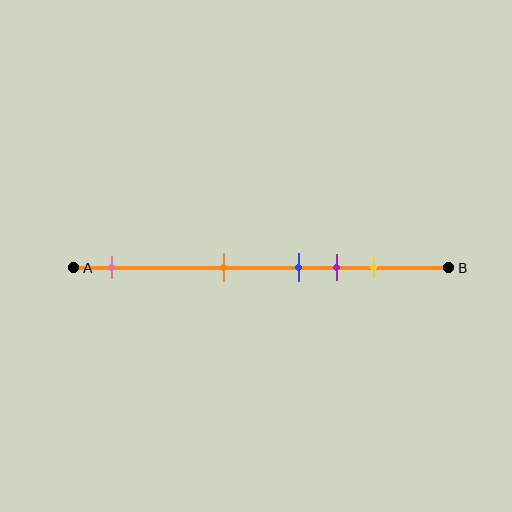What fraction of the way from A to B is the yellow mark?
The yellow mark is approximately 80% (0.8) of the way from A to B.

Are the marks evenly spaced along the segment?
No, the marks are not evenly spaced.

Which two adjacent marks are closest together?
The blue and purple marks are the closest adjacent pair.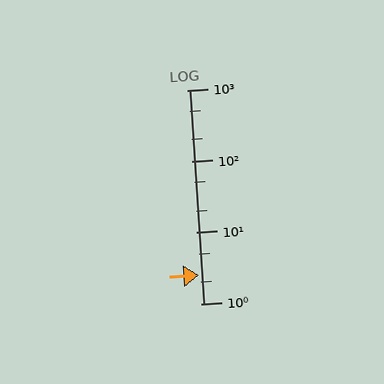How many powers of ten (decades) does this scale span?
The scale spans 3 decades, from 1 to 1000.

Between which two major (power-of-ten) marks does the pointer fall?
The pointer is between 1 and 10.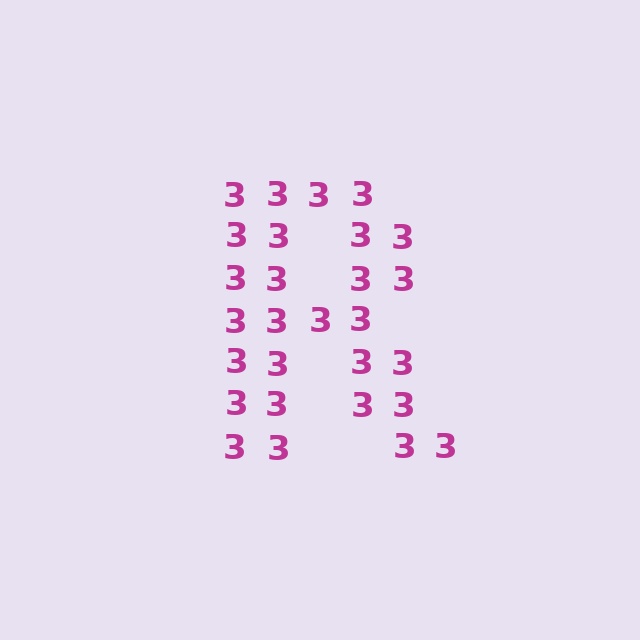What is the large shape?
The large shape is the letter R.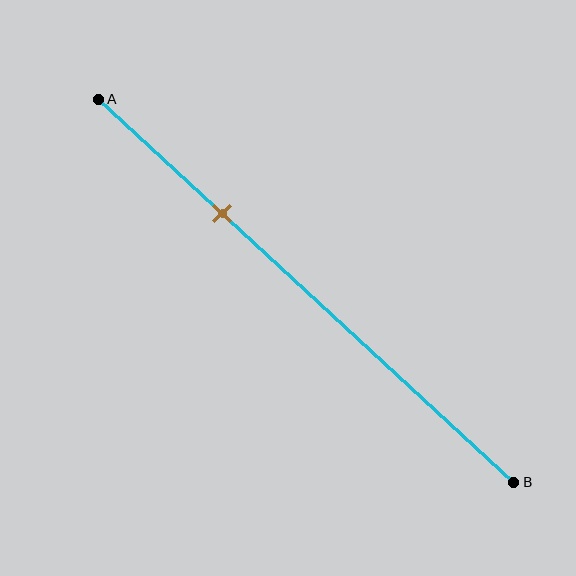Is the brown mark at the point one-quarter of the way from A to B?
No, the mark is at about 30% from A, not at the 25% one-quarter point.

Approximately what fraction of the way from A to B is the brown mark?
The brown mark is approximately 30% of the way from A to B.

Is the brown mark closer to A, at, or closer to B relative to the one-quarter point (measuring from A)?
The brown mark is closer to point B than the one-quarter point of segment AB.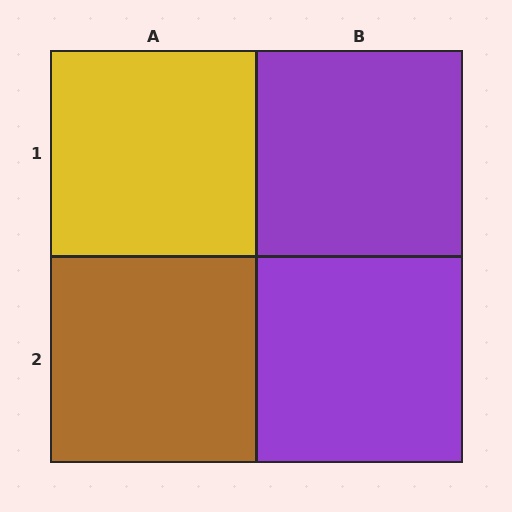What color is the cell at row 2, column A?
Brown.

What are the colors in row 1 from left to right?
Yellow, purple.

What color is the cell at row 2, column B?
Purple.